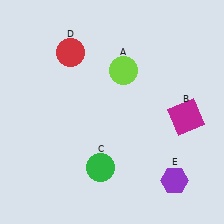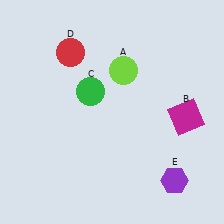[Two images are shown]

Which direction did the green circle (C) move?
The green circle (C) moved up.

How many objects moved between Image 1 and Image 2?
1 object moved between the two images.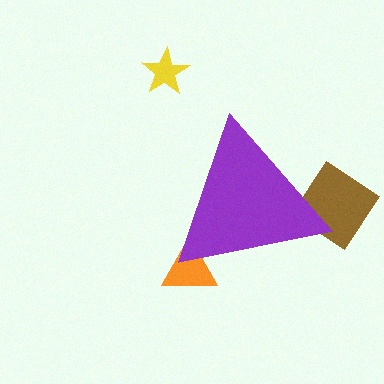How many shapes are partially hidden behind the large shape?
2 shapes are partially hidden.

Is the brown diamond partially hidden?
Yes, the brown diamond is partially hidden behind the purple triangle.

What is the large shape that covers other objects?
A purple triangle.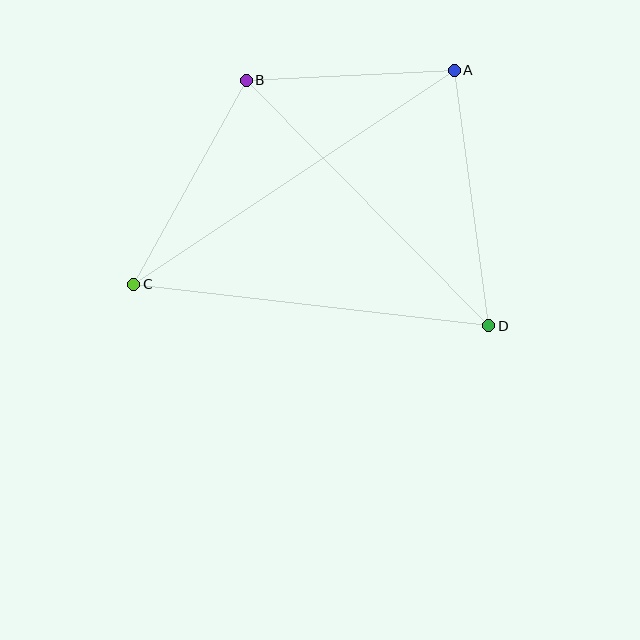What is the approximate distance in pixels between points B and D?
The distance between B and D is approximately 345 pixels.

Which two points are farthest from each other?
Points A and C are farthest from each other.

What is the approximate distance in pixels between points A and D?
The distance between A and D is approximately 258 pixels.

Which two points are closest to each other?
Points A and B are closest to each other.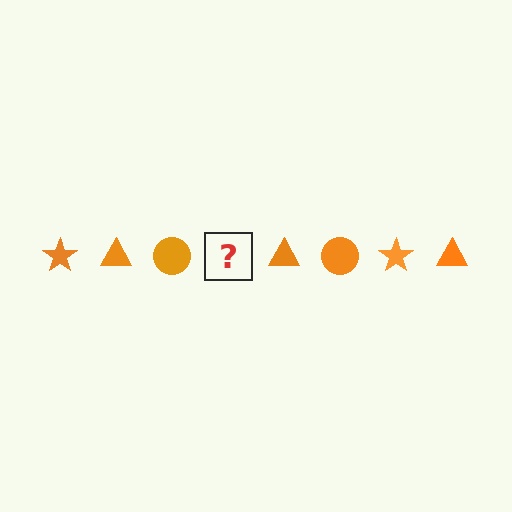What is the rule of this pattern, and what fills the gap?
The rule is that the pattern cycles through star, triangle, circle shapes in orange. The gap should be filled with an orange star.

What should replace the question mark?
The question mark should be replaced with an orange star.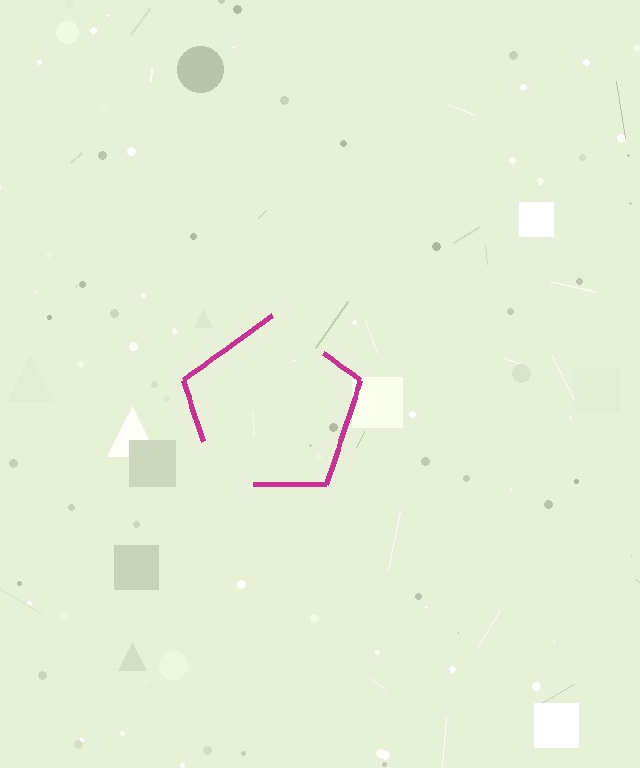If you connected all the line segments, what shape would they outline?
They would outline a pentagon.